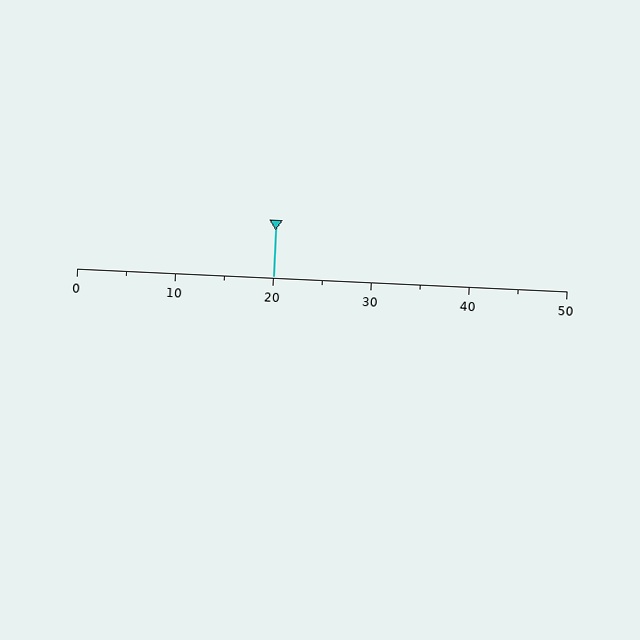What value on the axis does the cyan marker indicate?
The marker indicates approximately 20.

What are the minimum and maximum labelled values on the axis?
The axis runs from 0 to 50.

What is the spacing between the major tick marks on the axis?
The major ticks are spaced 10 apart.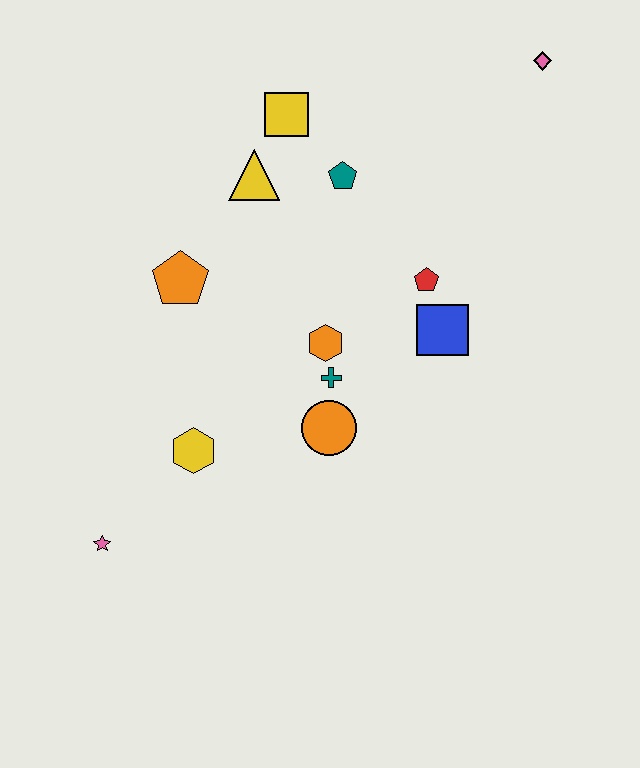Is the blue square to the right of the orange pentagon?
Yes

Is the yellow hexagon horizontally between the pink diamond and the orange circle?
No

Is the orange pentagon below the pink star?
No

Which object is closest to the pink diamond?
The teal pentagon is closest to the pink diamond.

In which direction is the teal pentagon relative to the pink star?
The teal pentagon is above the pink star.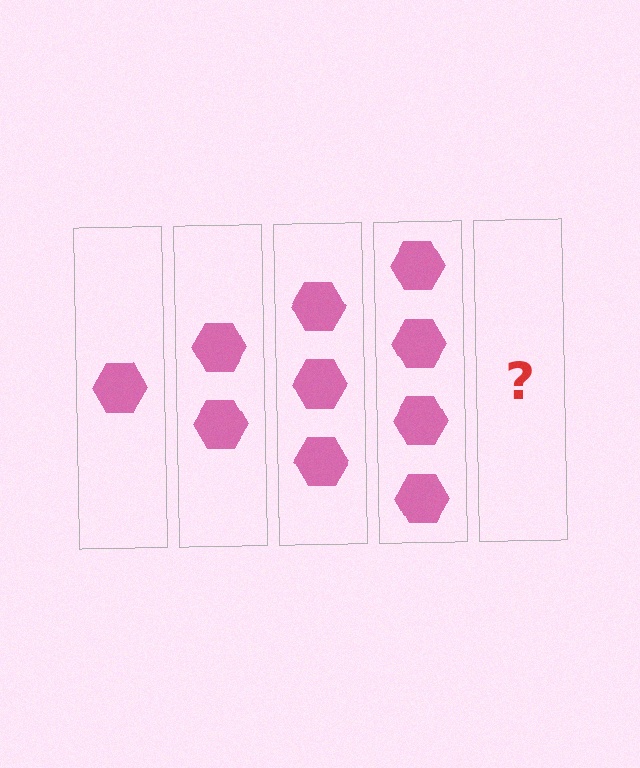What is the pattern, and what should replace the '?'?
The pattern is that each step adds one more hexagon. The '?' should be 5 hexagons.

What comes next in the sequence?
The next element should be 5 hexagons.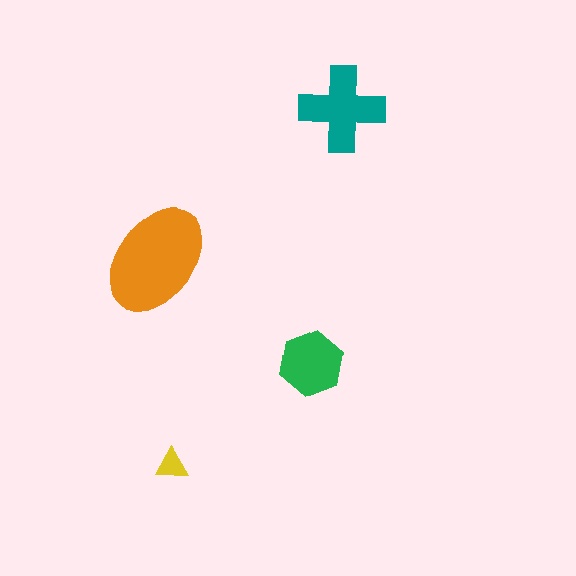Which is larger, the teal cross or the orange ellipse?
The orange ellipse.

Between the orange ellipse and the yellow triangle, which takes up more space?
The orange ellipse.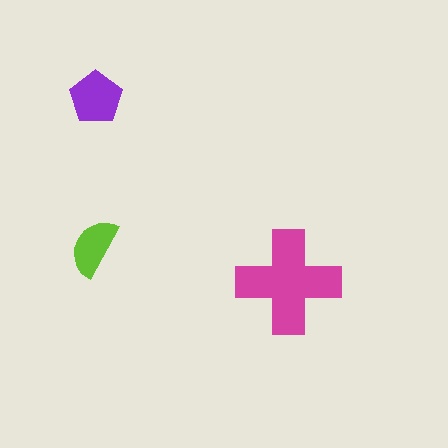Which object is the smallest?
The lime semicircle.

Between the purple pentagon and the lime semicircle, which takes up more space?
The purple pentagon.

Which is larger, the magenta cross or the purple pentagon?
The magenta cross.